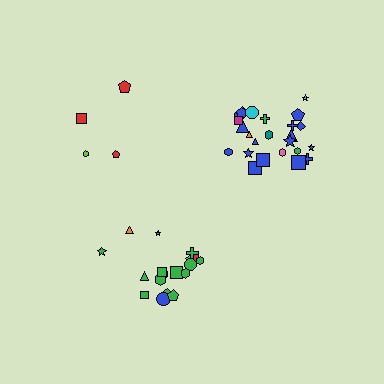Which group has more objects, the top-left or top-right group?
The top-right group.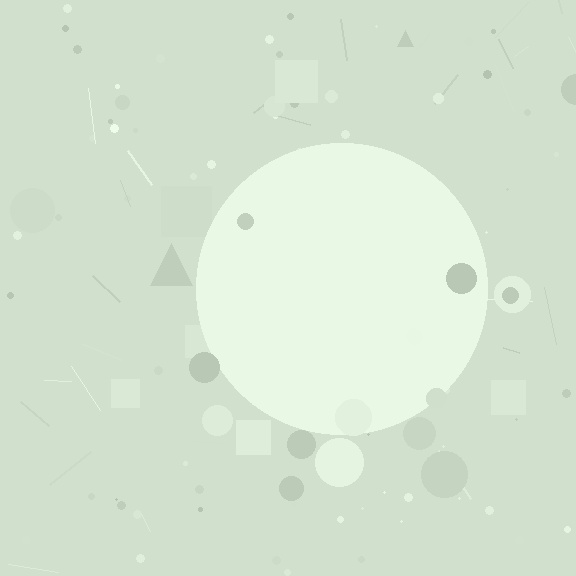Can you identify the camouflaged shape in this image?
The camouflaged shape is a circle.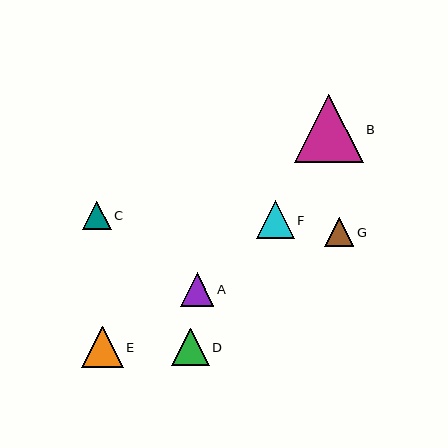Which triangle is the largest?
Triangle B is the largest with a size of approximately 69 pixels.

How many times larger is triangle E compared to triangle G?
Triangle E is approximately 1.4 times the size of triangle G.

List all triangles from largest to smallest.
From largest to smallest: B, E, F, D, A, G, C.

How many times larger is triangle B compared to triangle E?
Triangle B is approximately 1.7 times the size of triangle E.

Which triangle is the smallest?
Triangle C is the smallest with a size of approximately 28 pixels.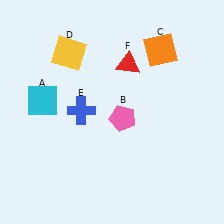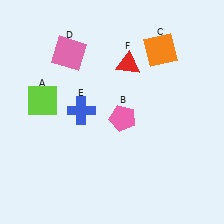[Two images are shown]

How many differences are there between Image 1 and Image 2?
There are 2 differences between the two images.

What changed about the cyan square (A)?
In Image 1, A is cyan. In Image 2, it changed to lime.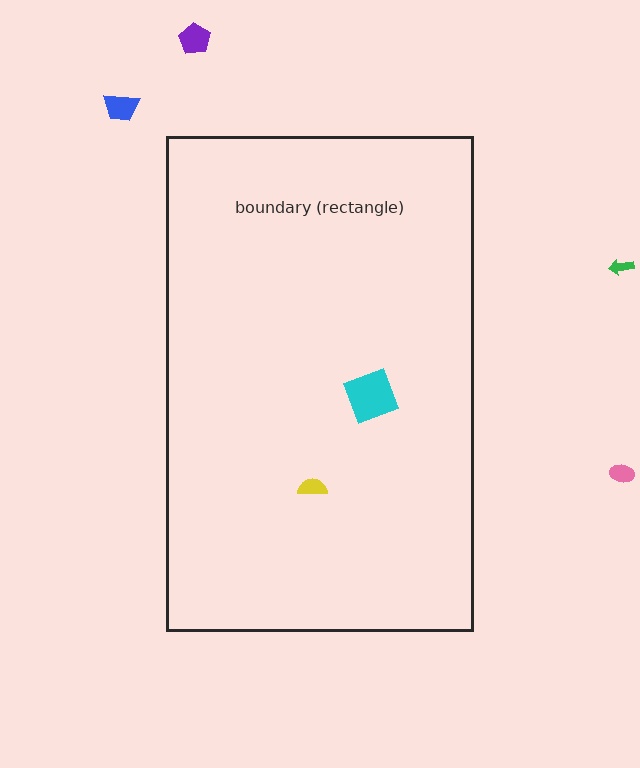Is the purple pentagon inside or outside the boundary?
Outside.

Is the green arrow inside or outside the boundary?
Outside.